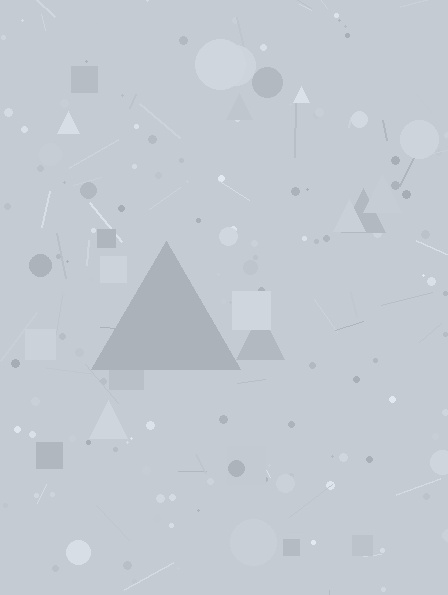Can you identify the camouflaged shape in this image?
The camouflaged shape is a triangle.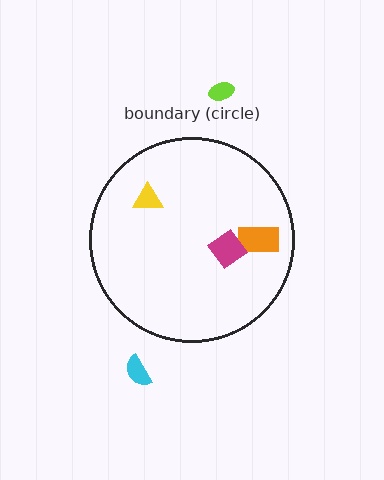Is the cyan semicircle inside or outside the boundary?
Outside.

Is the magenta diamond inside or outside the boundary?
Inside.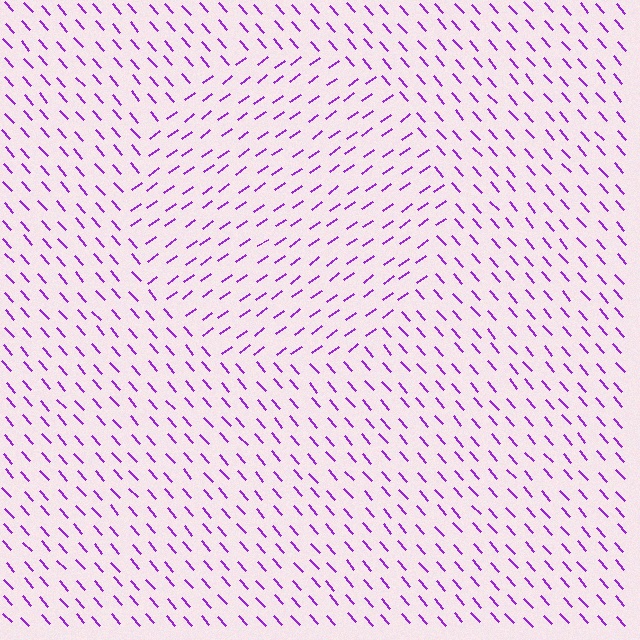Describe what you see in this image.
The image is filled with small purple line segments. A circle region in the image has lines oriented differently from the surrounding lines, creating a visible texture boundary.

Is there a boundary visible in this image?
Yes, there is a texture boundary formed by a change in line orientation.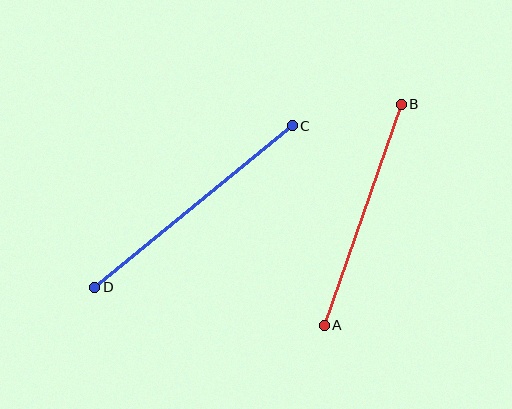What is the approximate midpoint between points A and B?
The midpoint is at approximately (363, 215) pixels.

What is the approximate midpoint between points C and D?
The midpoint is at approximately (193, 207) pixels.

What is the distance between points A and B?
The distance is approximately 234 pixels.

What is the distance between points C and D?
The distance is approximately 255 pixels.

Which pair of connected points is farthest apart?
Points C and D are farthest apart.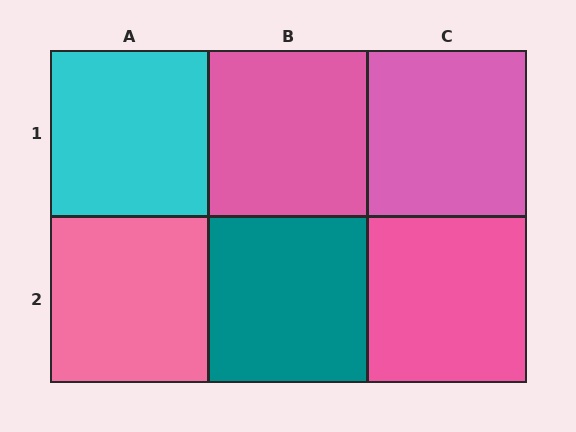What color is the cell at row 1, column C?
Pink.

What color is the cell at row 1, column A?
Cyan.